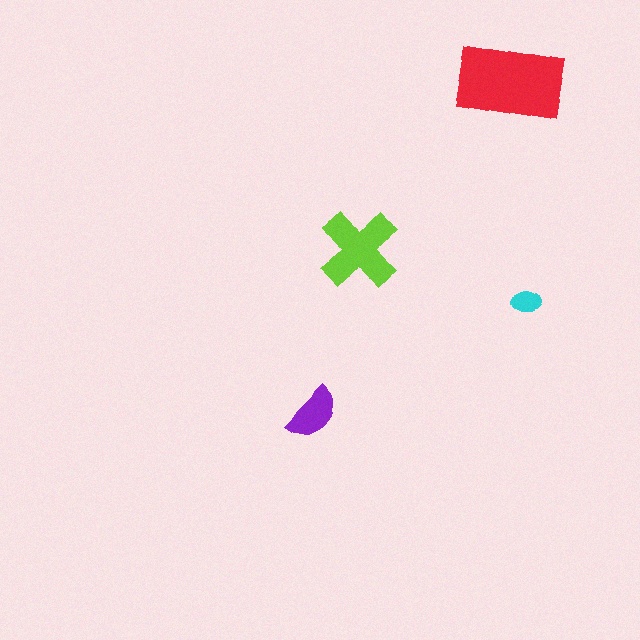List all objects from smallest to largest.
The cyan ellipse, the purple semicircle, the lime cross, the red rectangle.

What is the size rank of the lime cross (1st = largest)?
2nd.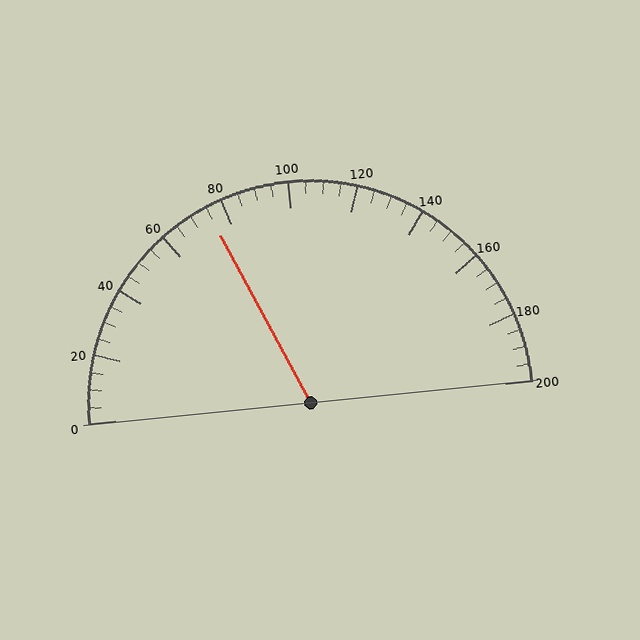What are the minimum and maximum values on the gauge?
The gauge ranges from 0 to 200.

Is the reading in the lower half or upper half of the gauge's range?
The reading is in the lower half of the range (0 to 200).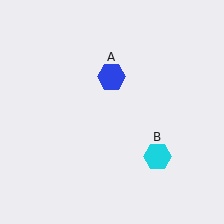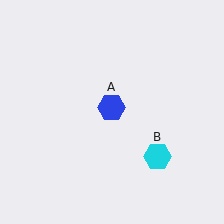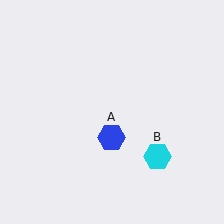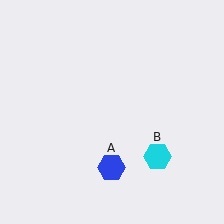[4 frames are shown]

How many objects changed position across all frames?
1 object changed position: blue hexagon (object A).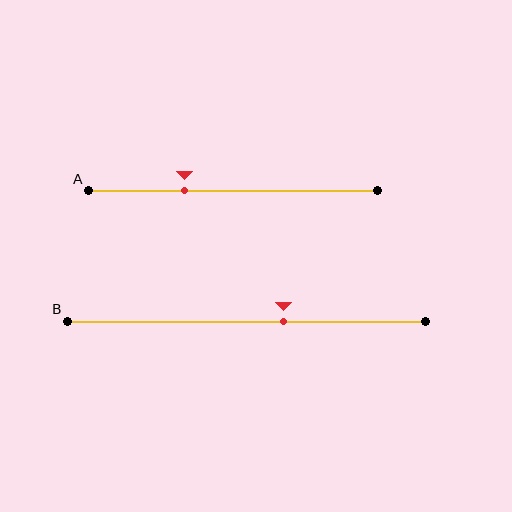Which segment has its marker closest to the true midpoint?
Segment B has its marker closest to the true midpoint.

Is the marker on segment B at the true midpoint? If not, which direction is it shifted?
No, the marker on segment B is shifted to the right by about 10% of the segment length.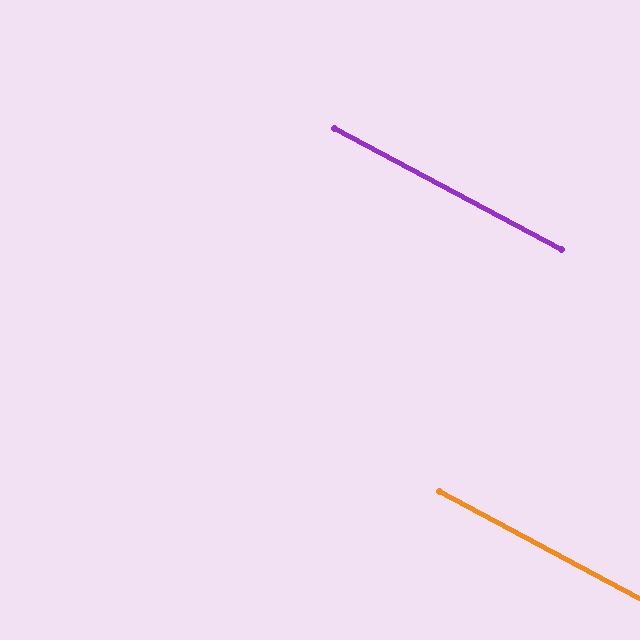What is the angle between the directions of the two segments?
Approximately 0 degrees.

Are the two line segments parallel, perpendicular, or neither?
Parallel — their directions differ by only 0.2°.